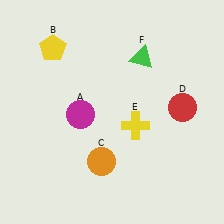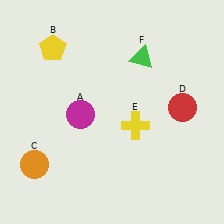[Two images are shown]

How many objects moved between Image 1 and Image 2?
1 object moved between the two images.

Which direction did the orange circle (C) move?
The orange circle (C) moved left.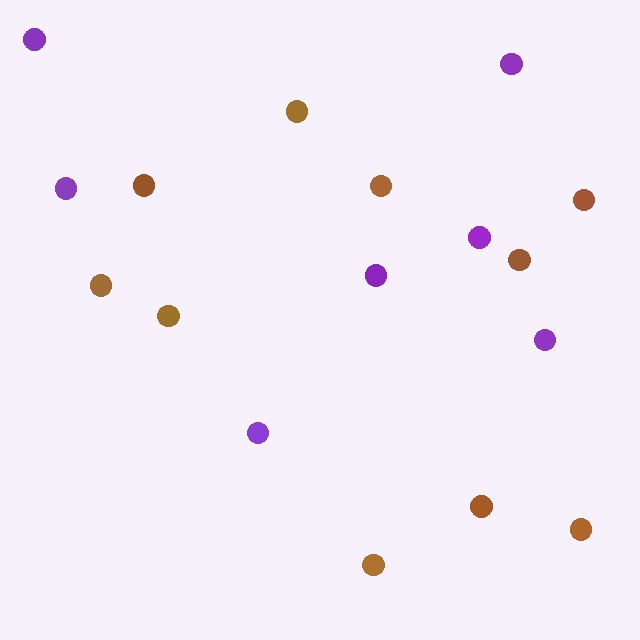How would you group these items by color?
There are 2 groups: one group of brown circles (10) and one group of purple circles (7).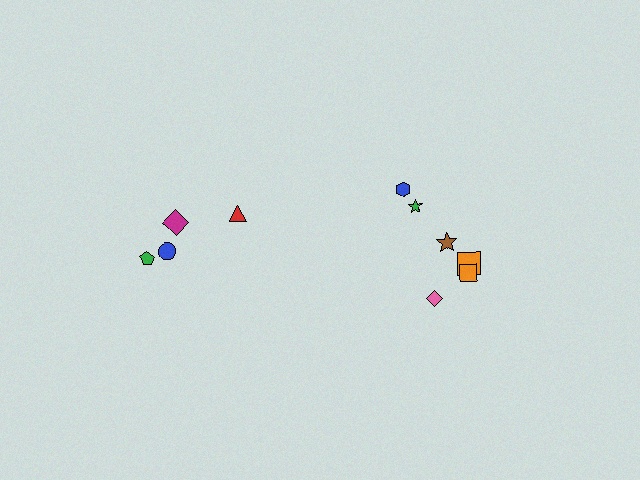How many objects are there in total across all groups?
There are 10 objects.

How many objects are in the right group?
There are 6 objects.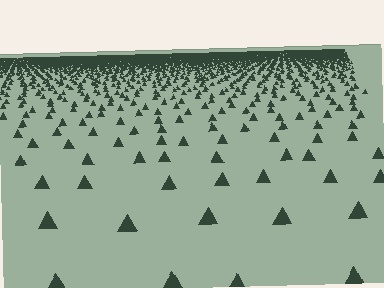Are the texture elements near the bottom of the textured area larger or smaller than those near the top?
Larger. Near the bottom, elements are closer to the viewer and appear at a bigger on-screen size.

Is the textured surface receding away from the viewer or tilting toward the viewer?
The surface is receding away from the viewer. Texture elements get smaller and denser toward the top.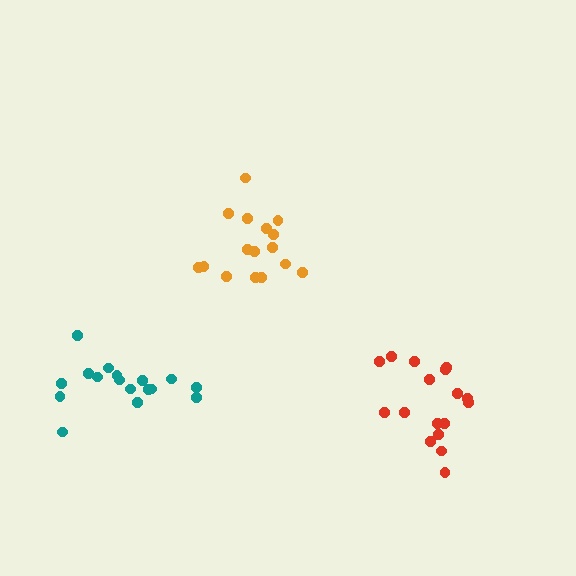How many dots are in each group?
Group 1: 16 dots, Group 2: 17 dots, Group 3: 17 dots (50 total).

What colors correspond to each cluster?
The clusters are colored: orange, red, teal.